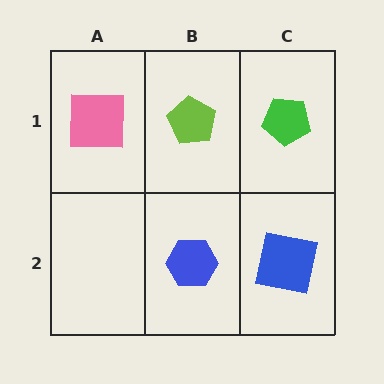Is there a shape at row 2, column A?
No, that cell is empty.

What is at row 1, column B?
A lime pentagon.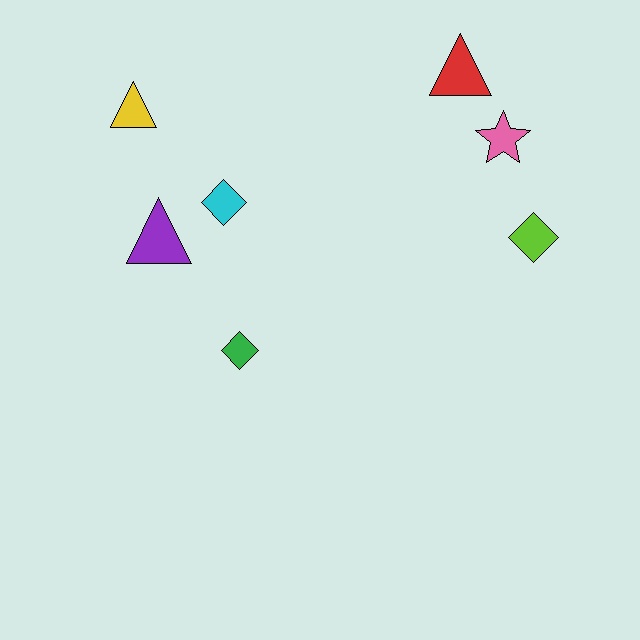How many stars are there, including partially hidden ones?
There is 1 star.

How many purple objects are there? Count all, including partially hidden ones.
There is 1 purple object.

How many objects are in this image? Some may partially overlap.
There are 7 objects.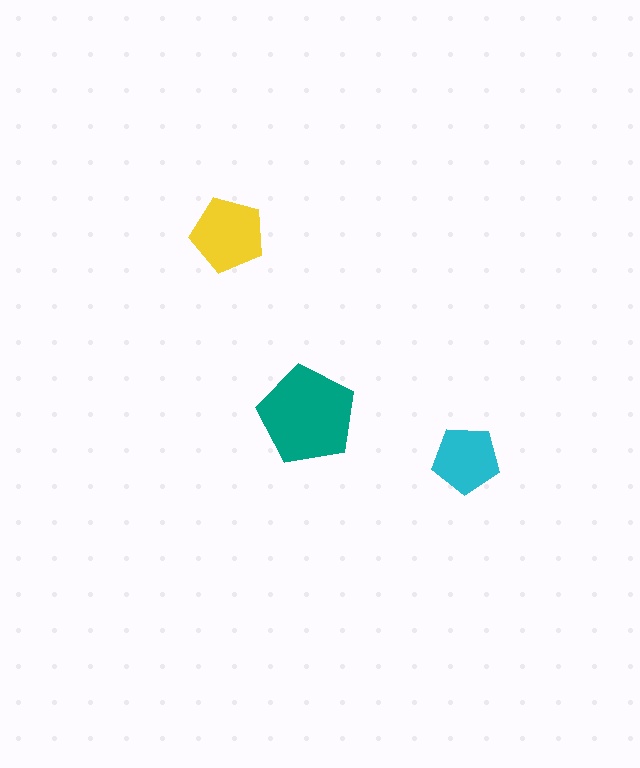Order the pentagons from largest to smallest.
the teal one, the yellow one, the cyan one.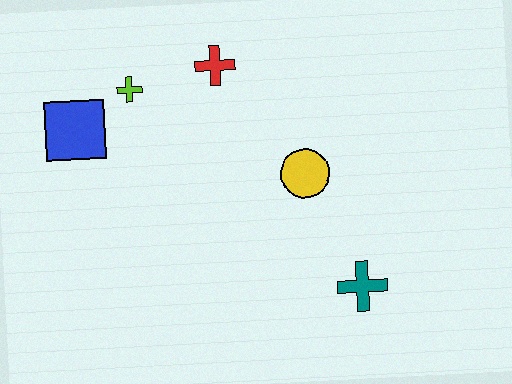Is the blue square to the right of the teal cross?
No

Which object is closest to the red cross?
The lime cross is closest to the red cross.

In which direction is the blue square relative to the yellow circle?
The blue square is to the left of the yellow circle.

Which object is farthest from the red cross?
The teal cross is farthest from the red cross.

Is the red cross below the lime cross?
No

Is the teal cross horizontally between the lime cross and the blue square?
No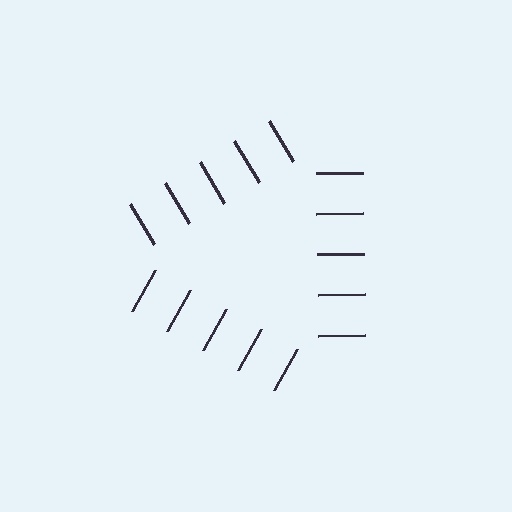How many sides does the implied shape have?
3 sides — the line-ends trace a triangle.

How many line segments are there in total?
15 — 5 along each of the 3 edges.